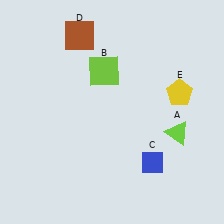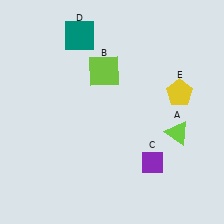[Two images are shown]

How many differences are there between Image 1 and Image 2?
There are 2 differences between the two images.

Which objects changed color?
C changed from blue to purple. D changed from brown to teal.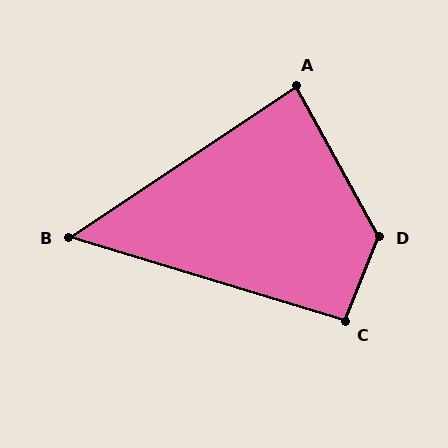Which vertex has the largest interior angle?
D, at approximately 130 degrees.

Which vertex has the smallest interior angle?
B, at approximately 50 degrees.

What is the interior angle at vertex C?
Approximately 95 degrees (approximately right).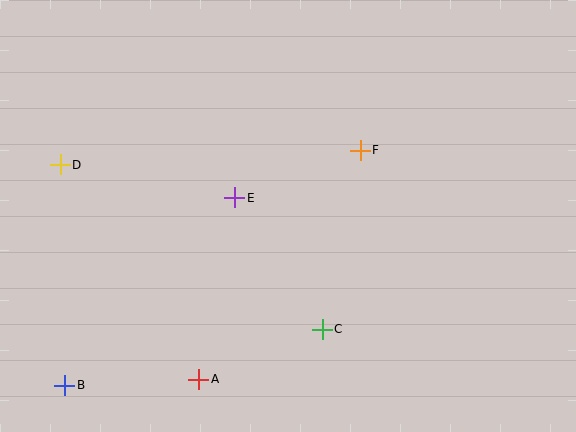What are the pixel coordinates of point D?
Point D is at (60, 165).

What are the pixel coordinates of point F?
Point F is at (360, 150).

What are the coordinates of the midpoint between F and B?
The midpoint between F and B is at (213, 268).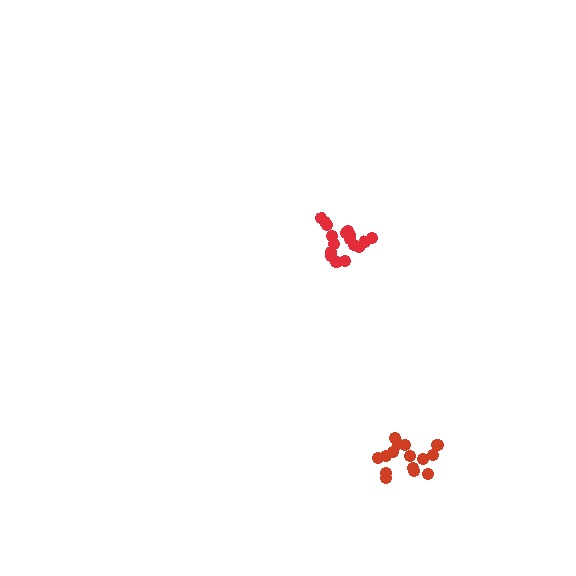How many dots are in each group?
Group 1: 15 dots, Group 2: 17 dots (32 total).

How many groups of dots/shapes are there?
There are 2 groups.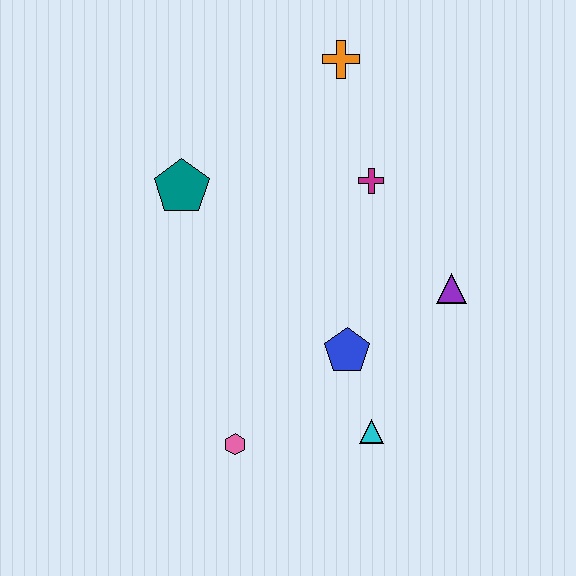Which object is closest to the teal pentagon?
The magenta cross is closest to the teal pentagon.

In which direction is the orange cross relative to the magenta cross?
The orange cross is above the magenta cross.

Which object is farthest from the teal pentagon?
The cyan triangle is farthest from the teal pentagon.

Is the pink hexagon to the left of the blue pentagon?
Yes